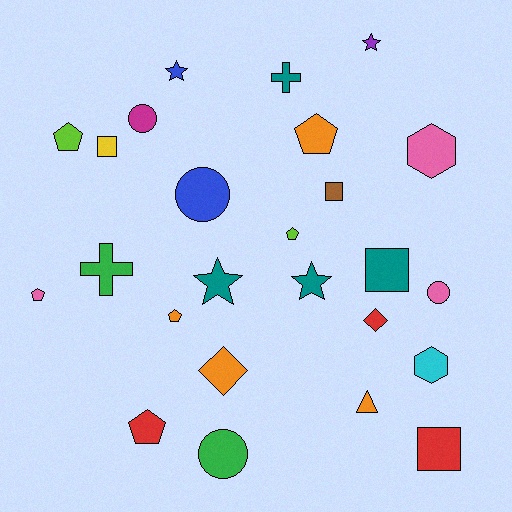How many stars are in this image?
There are 4 stars.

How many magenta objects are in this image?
There is 1 magenta object.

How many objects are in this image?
There are 25 objects.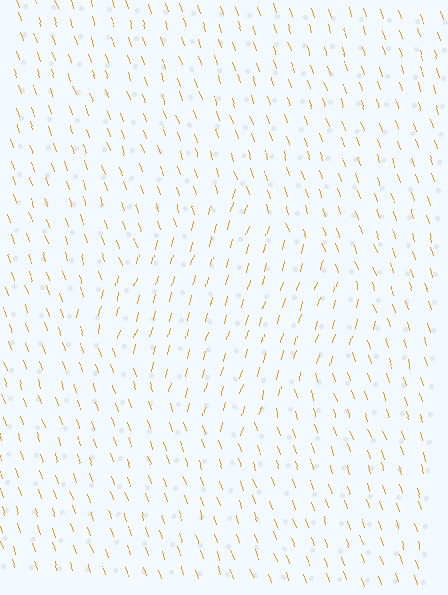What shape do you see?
I see a diamond.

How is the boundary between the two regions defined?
The boundary is defined purely by a change in line orientation (approximately 35 degrees difference). All lines are the same color and thickness.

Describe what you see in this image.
The image is filled with small orange line segments. A diamond region in the image has lines oriented differently from the surrounding lines, creating a visible texture boundary.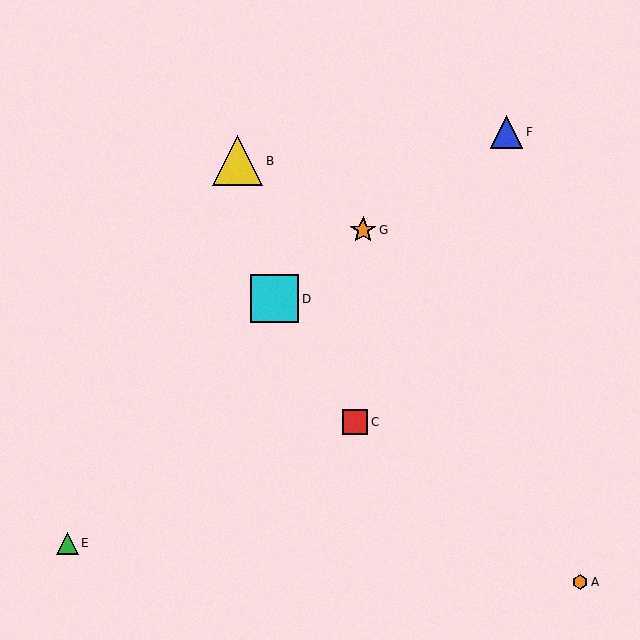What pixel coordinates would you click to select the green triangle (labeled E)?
Click at (67, 543) to select the green triangle E.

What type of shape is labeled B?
Shape B is a yellow triangle.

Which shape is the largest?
The yellow triangle (labeled B) is the largest.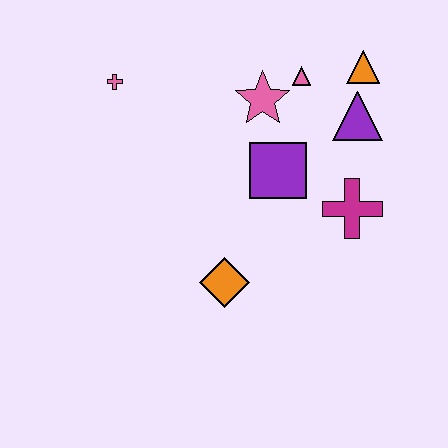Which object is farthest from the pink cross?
The magenta cross is farthest from the pink cross.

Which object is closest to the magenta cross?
The purple square is closest to the magenta cross.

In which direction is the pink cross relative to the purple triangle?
The pink cross is to the left of the purple triangle.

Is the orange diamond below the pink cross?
Yes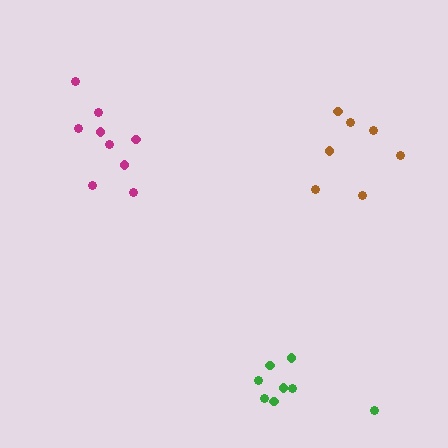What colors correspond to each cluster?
The clusters are colored: green, brown, magenta.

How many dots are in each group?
Group 1: 8 dots, Group 2: 7 dots, Group 3: 9 dots (24 total).